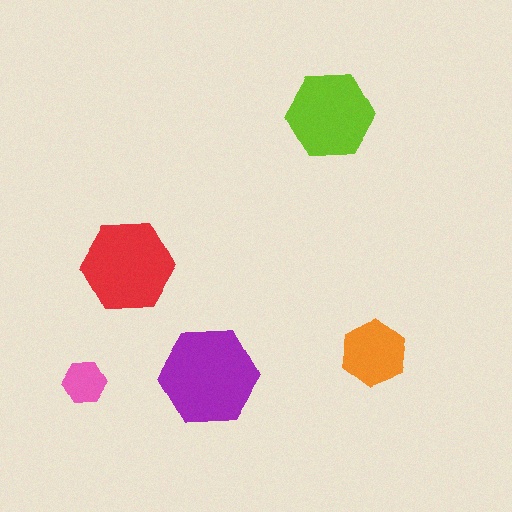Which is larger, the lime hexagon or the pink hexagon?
The lime one.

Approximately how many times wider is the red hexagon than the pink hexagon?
About 2 times wider.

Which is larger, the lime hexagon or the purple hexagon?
The purple one.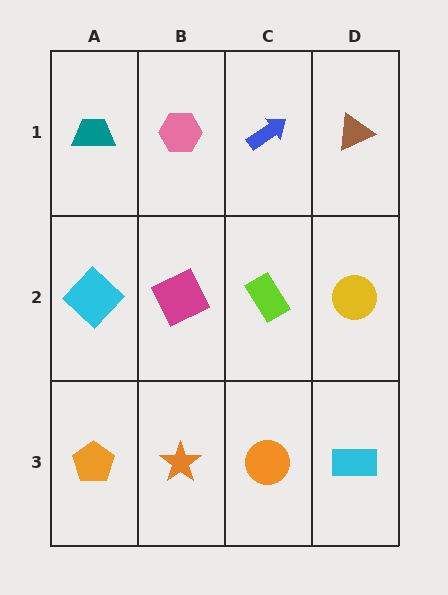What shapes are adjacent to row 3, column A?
A cyan diamond (row 2, column A), an orange star (row 3, column B).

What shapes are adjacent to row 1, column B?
A magenta square (row 2, column B), a teal trapezoid (row 1, column A), a blue arrow (row 1, column C).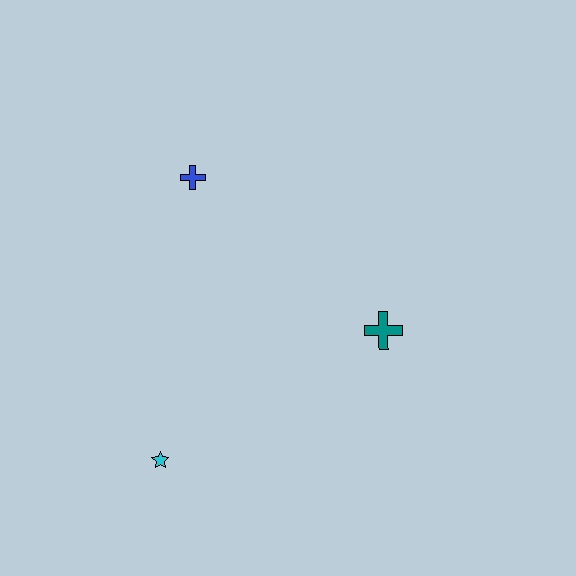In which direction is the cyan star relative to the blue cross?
The cyan star is below the blue cross.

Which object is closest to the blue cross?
The teal cross is closest to the blue cross.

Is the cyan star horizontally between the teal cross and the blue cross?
No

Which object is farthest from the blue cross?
The cyan star is farthest from the blue cross.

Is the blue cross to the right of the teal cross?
No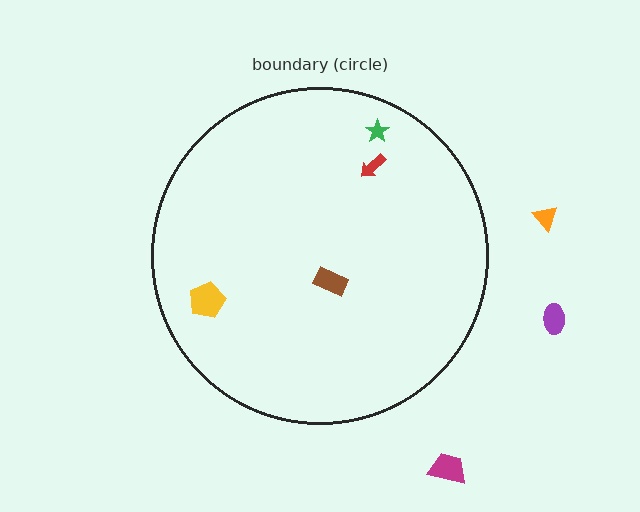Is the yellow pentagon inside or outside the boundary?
Inside.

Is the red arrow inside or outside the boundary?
Inside.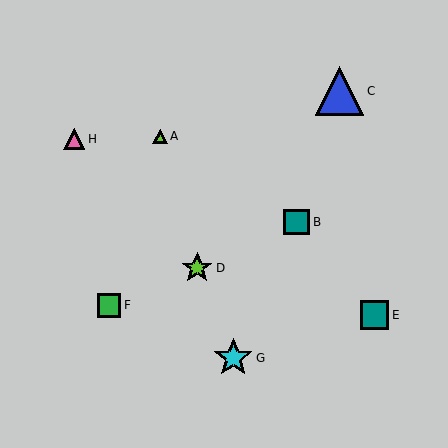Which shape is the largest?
The blue triangle (labeled C) is the largest.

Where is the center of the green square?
The center of the green square is at (109, 305).